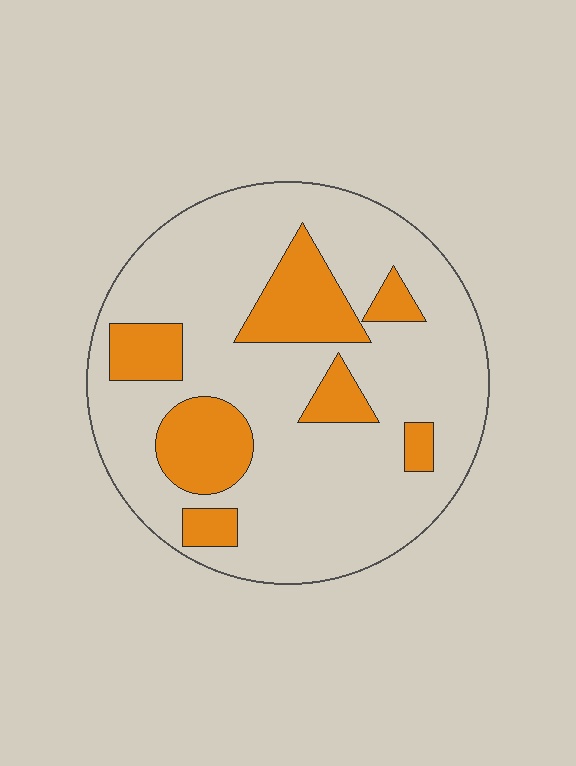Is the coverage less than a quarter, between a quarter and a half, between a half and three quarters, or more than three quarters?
Less than a quarter.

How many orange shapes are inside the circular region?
7.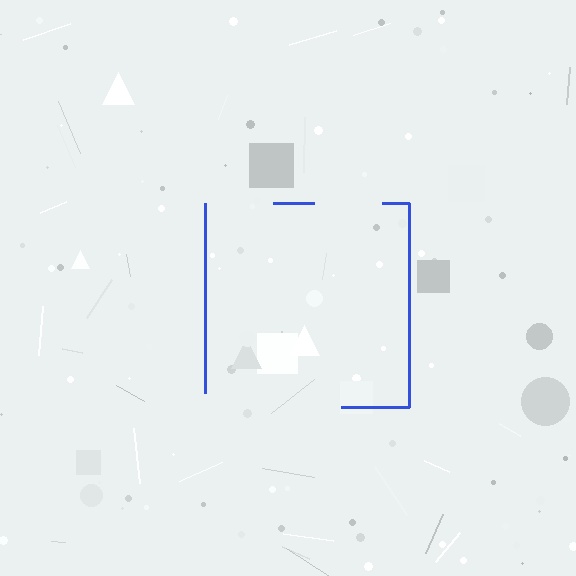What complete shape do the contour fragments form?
The contour fragments form a square.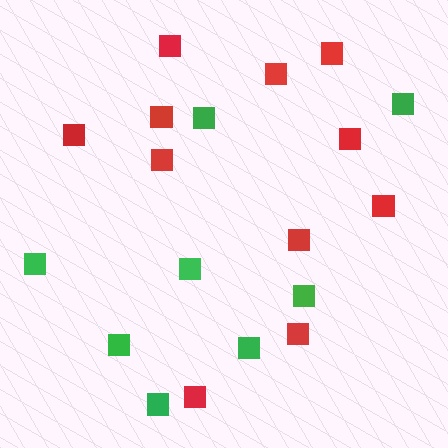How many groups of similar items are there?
There are 2 groups: one group of green squares (8) and one group of red squares (11).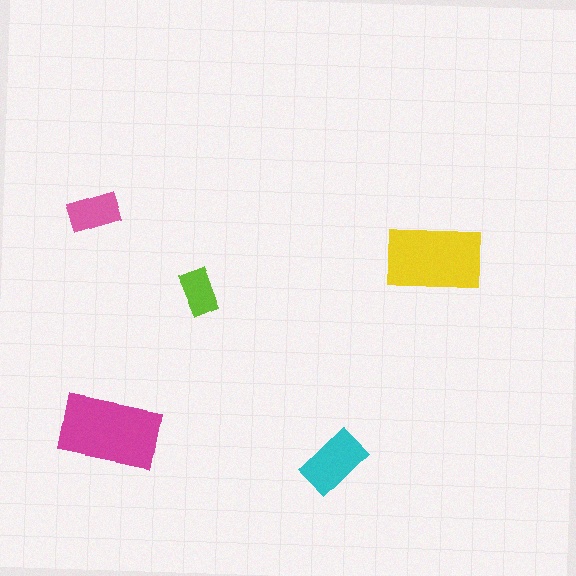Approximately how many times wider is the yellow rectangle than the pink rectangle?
About 2 times wider.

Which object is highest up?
The pink rectangle is topmost.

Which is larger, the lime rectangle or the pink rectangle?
The pink one.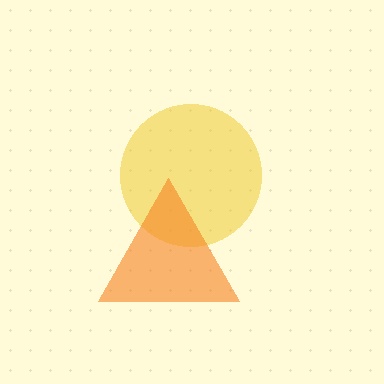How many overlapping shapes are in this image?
There are 2 overlapping shapes in the image.